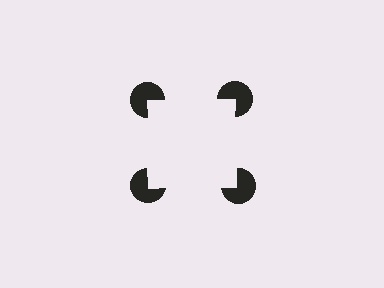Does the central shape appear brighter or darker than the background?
It typically appears slightly brighter than the background, even though no actual brightness change is drawn.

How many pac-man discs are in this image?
There are 4 — one at each vertex of the illusory square.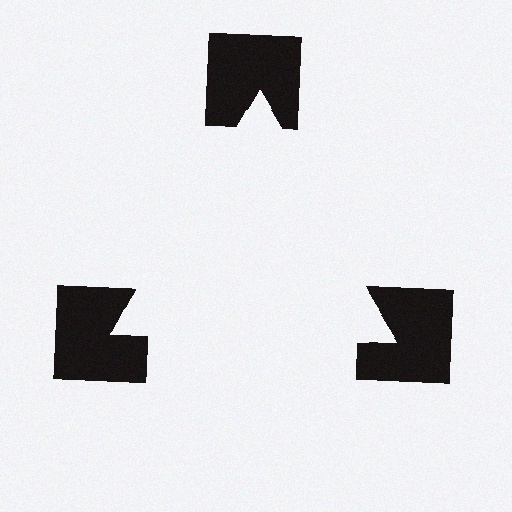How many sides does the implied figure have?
3 sides.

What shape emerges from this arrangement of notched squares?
An illusory triangle — its edges are inferred from the aligned wedge cuts in the notched squares, not physically drawn.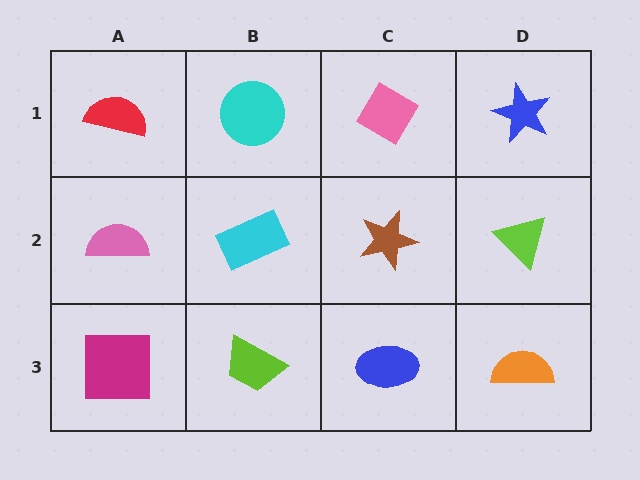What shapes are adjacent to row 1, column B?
A cyan rectangle (row 2, column B), a red semicircle (row 1, column A), a pink diamond (row 1, column C).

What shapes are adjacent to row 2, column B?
A cyan circle (row 1, column B), a lime trapezoid (row 3, column B), a pink semicircle (row 2, column A), a brown star (row 2, column C).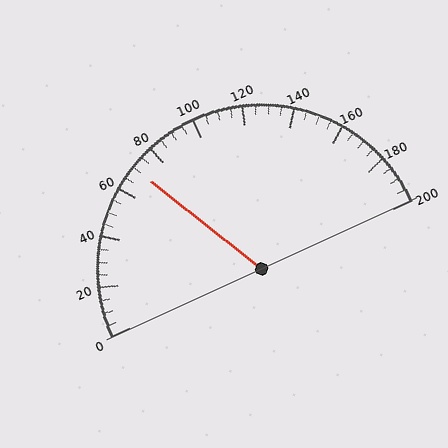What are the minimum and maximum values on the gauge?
The gauge ranges from 0 to 200.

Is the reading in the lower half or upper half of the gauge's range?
The reading is in the lower half of the range (0 to 200).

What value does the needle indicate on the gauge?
The needle indicates approximately 70.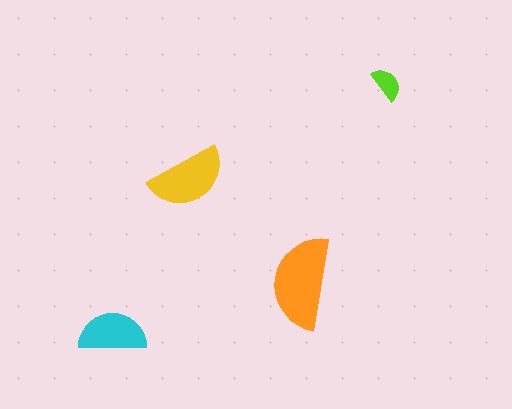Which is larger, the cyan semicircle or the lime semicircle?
The cyan one.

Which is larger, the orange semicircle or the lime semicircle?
The orange one.